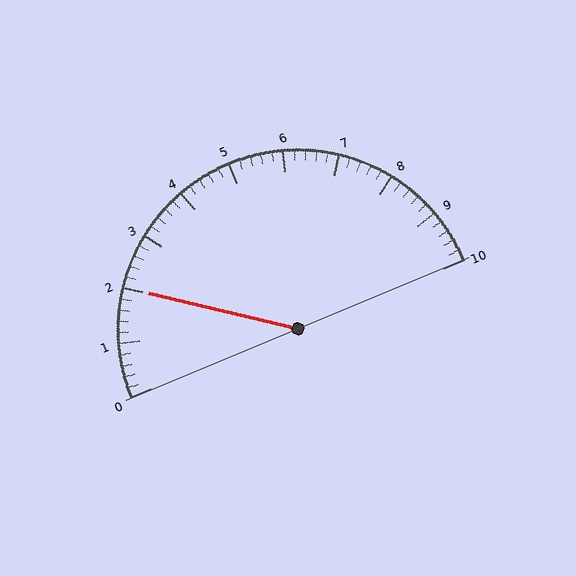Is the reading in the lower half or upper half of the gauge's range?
The reading is in the lower half of the range (0 to 10).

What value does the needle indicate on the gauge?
The needle indicates approximately 2.0.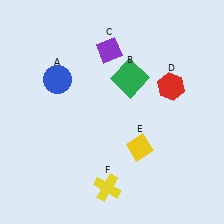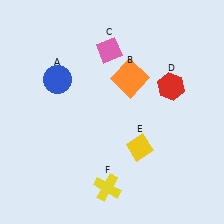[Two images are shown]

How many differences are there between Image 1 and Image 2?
There are 2 differences between the two images.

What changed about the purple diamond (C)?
In Image 1, C is purple. In Image 2, it changed to pink.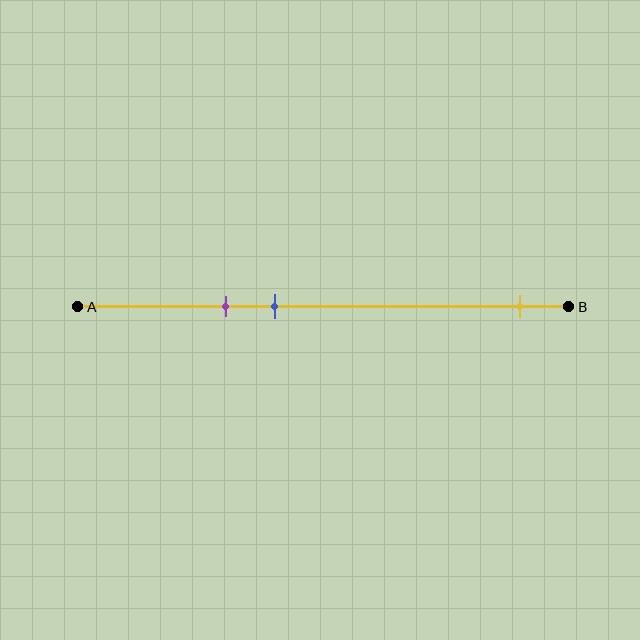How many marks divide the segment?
There are 3 marks dividing the segment.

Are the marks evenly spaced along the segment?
No, the marks are not evenly spaced.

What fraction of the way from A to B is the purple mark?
The purple mark is approximately 30% (0.3) of the way from A to B.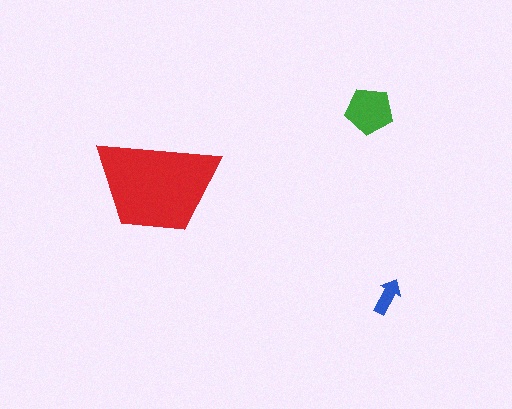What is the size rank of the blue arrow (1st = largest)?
3rd.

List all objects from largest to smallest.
The red trapezoid, the green pentagon, the blue arrow.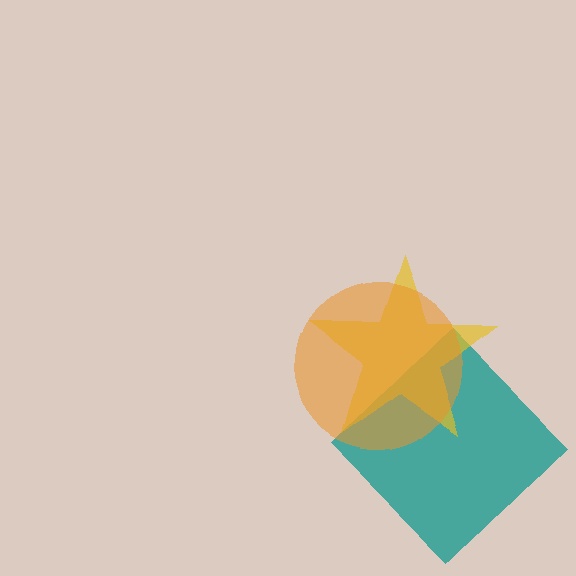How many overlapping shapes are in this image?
There are 3 overlapping shapes in the image.